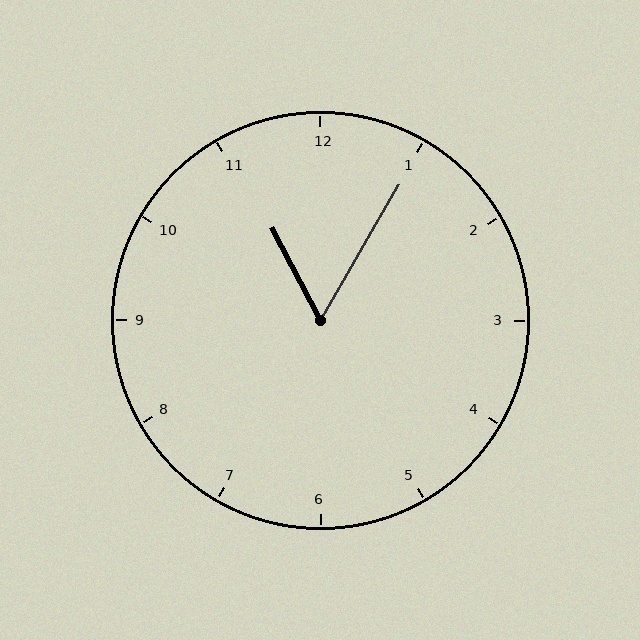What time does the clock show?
11:05.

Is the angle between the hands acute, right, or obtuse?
It is acute.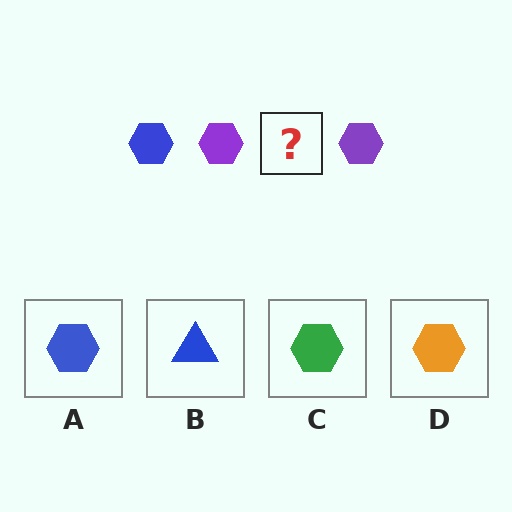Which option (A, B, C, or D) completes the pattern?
A.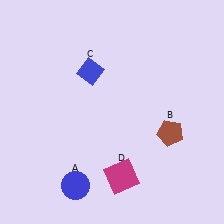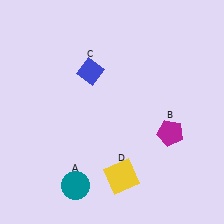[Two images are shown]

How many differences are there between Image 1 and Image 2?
There are 3 differences between the two images.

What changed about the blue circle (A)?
In Image 1, A is blue. In Image 2, it changed to teal.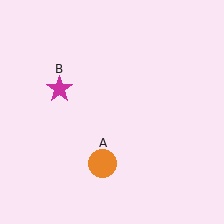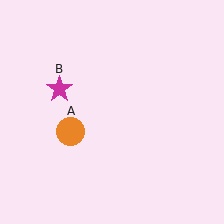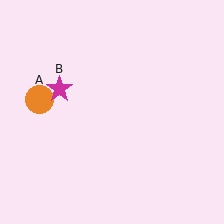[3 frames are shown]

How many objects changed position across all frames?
1 object changed position: orange circle (object A).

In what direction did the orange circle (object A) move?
The orange circle (object A) moved up and to the left.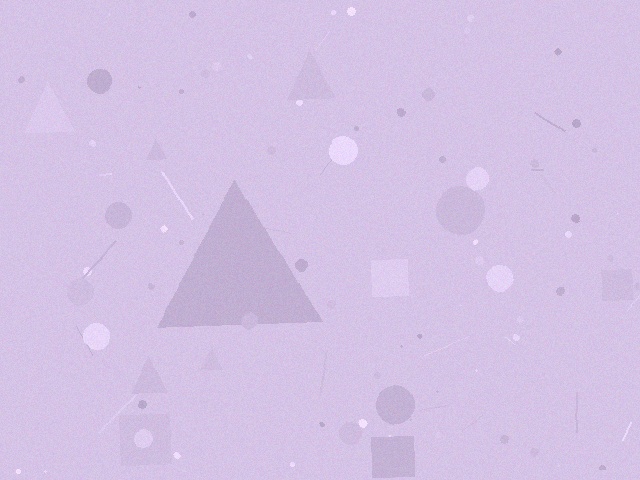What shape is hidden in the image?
A triangle is hidden in the image.